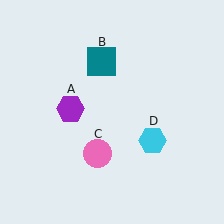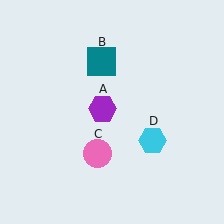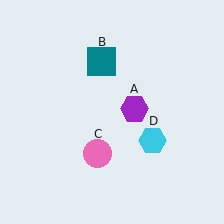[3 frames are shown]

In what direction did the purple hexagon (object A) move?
The purple hexagon (object A) moved right.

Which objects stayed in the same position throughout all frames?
Teal square (object B) and pink circle (object C) and cyan hexagon (object D) remained stationary.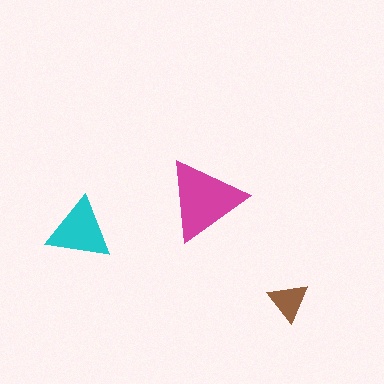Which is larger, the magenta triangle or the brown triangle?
The magenta one.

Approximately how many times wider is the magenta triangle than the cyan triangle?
About 1.5 times wider.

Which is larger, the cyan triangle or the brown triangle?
The cyan one.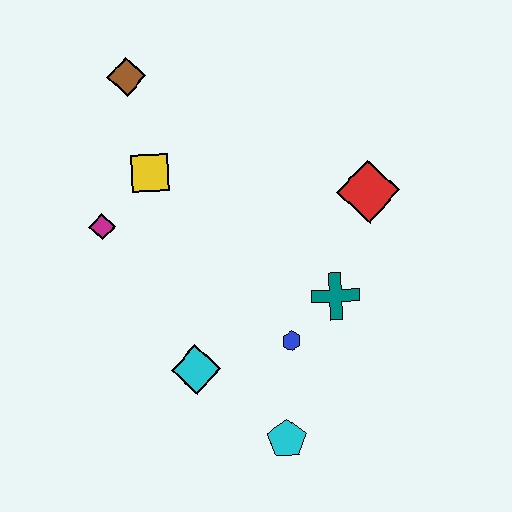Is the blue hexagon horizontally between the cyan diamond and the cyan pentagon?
No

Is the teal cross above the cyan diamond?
Yes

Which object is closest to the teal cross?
The blue hexagon is closest to the teal cross.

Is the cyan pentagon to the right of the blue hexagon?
No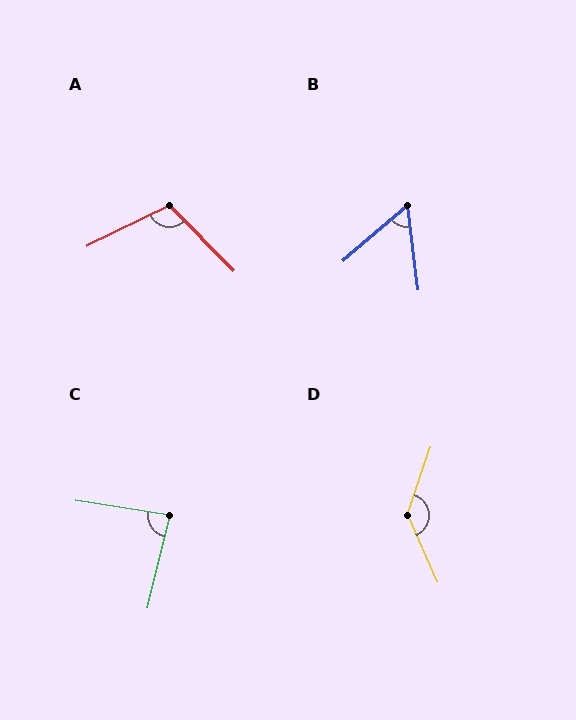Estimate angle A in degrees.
Approximately 108 degrees.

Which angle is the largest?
D, at approximately 137 degrees.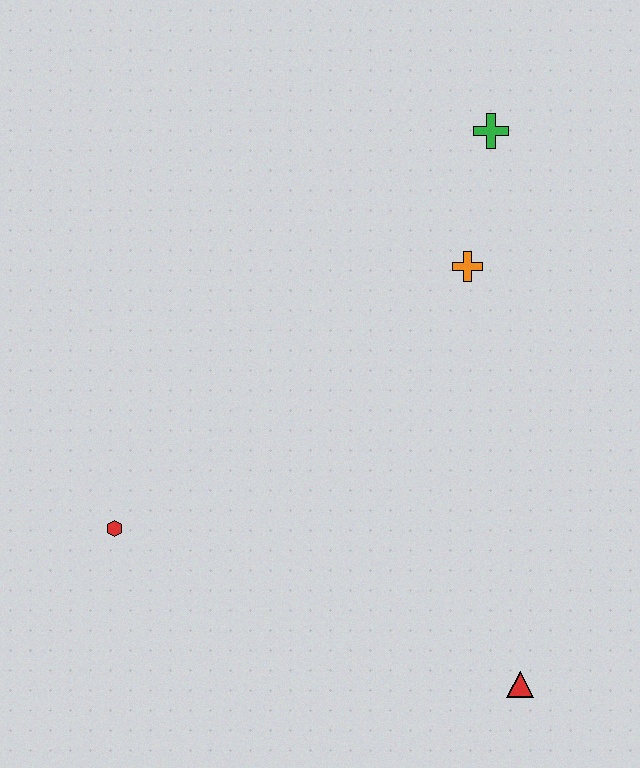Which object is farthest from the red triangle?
The green cross is farthest from the red triangle.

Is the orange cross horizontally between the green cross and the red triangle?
No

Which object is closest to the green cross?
The orange cross is closest to the green cross.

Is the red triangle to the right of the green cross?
Yes